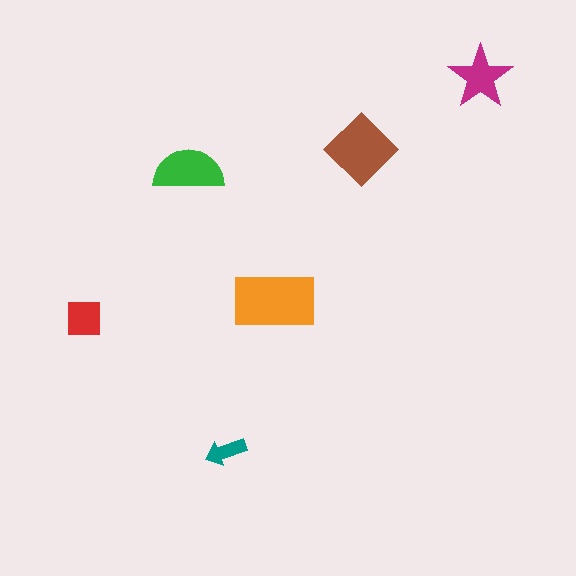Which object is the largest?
The orange rectangle.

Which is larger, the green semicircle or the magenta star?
The green semicircle.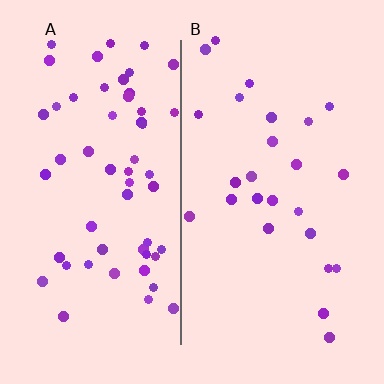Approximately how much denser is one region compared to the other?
Approximately 2.2× — region A over region B.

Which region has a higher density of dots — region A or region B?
A (the left).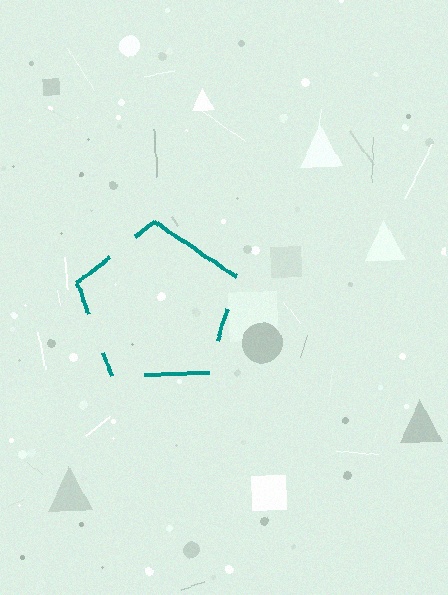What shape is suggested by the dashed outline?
The dashed outline suggests a pentagon.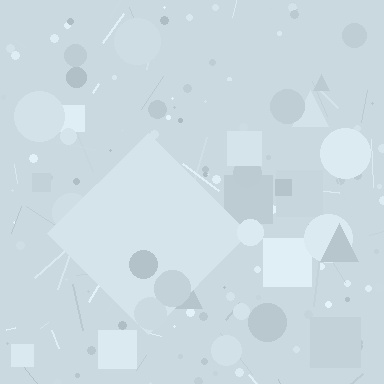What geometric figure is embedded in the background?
A diamond is embedded in the background.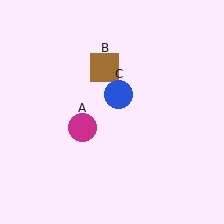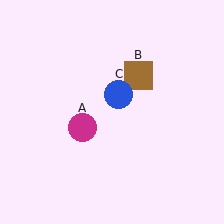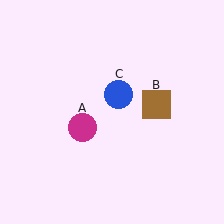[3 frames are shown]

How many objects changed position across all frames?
1 object changed position: brown square (object B).